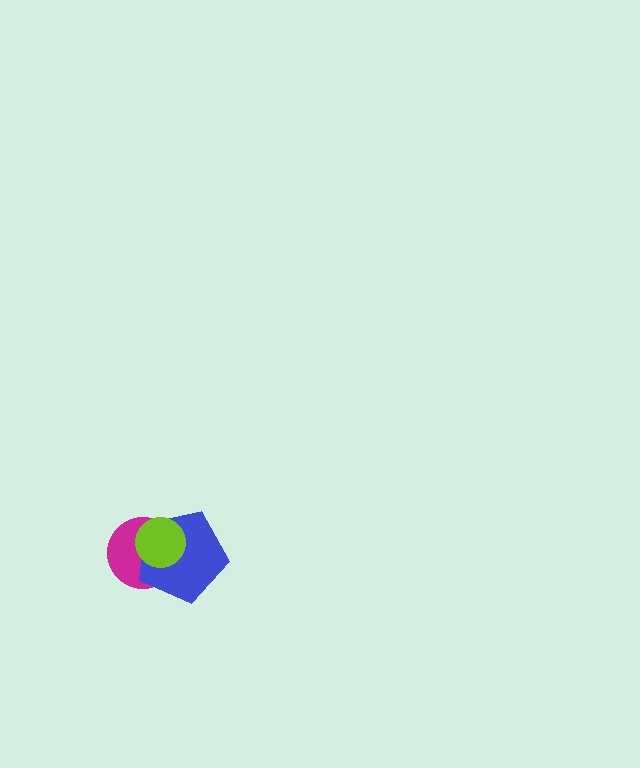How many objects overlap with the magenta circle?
2 objects overlap with the magenta circle.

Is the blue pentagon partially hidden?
Yes, it is partially covered by another shape.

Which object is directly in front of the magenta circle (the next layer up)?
The blue pentagon is directly in front of the magenta circle.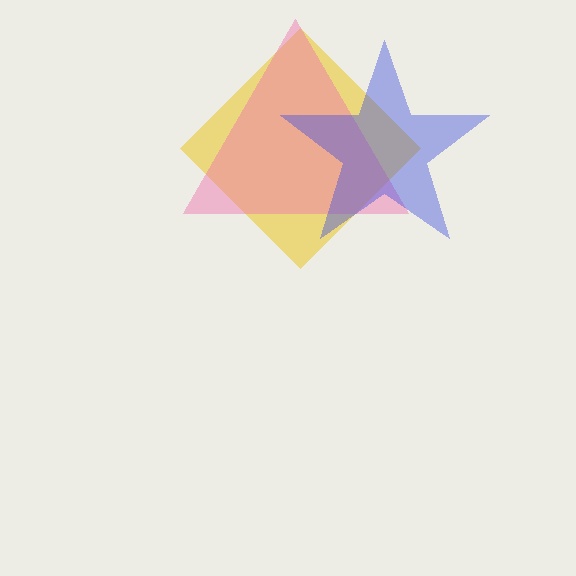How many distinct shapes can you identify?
There are 3 distinct shapes: a yellow diamond, a pink triangle, a blue star.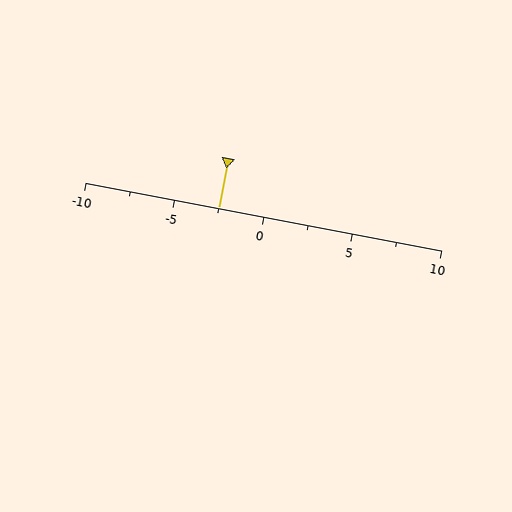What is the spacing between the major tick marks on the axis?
The major ticks are spaced 5 apart.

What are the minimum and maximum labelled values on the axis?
The axis runs from -10 to 10.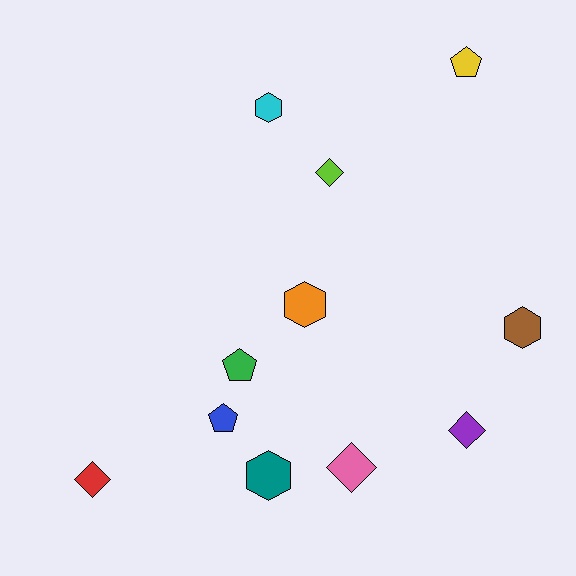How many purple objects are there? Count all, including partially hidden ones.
There is 1 purple object.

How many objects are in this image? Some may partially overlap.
There are 11 objects.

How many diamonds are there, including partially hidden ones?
There are 4 diamonds.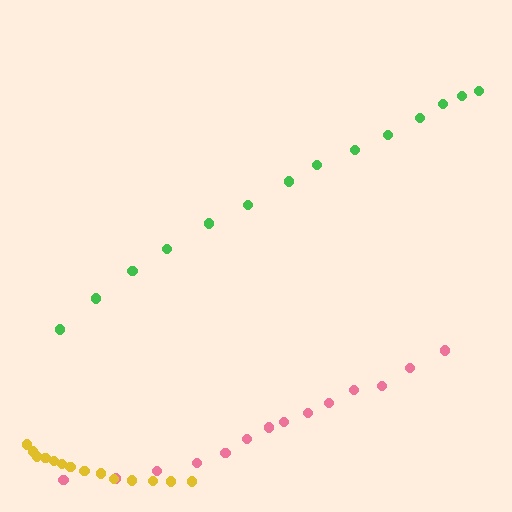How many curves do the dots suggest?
There are 3 distinct paths.